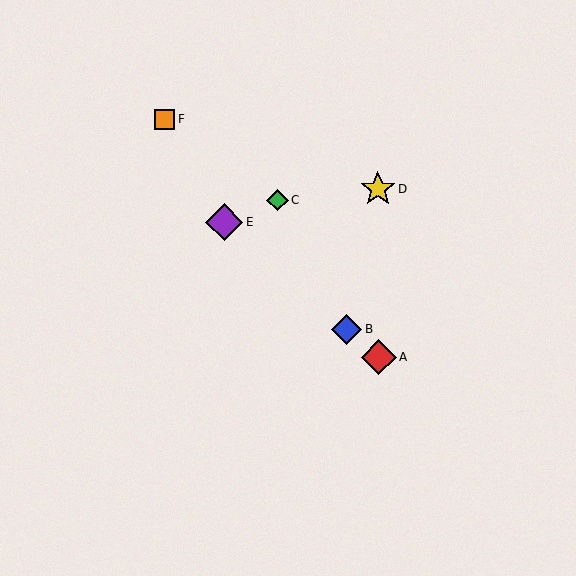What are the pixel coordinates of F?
Object F is at (165, 119).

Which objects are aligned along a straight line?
Objects A, B, E are aligned along a straight line.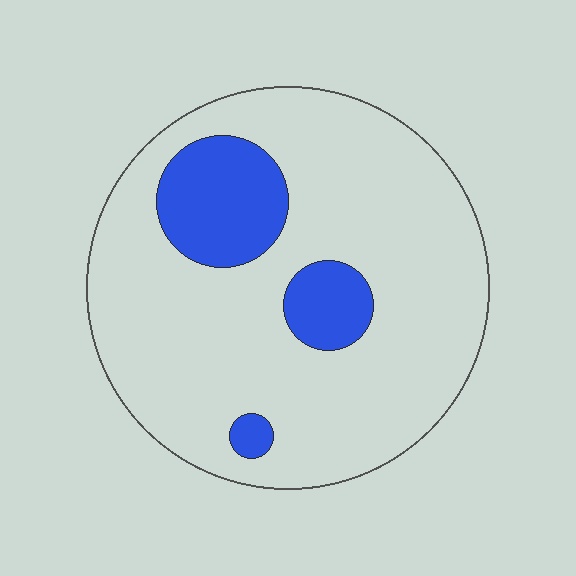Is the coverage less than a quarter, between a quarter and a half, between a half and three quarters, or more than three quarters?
Less than a quarter.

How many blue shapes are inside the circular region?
3.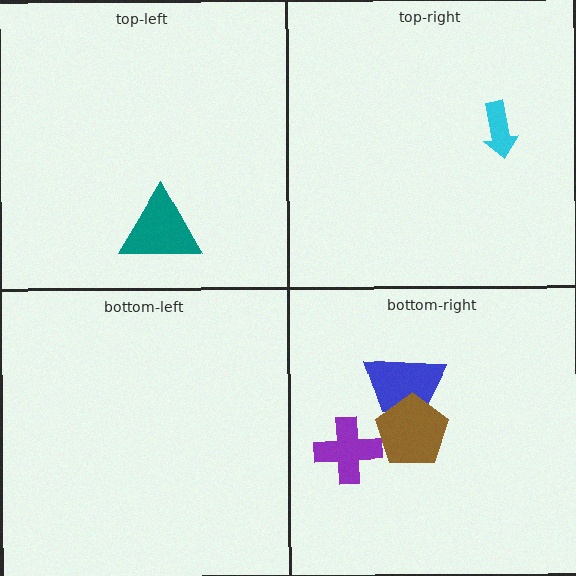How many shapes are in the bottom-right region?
3.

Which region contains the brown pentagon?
The bottom-right region.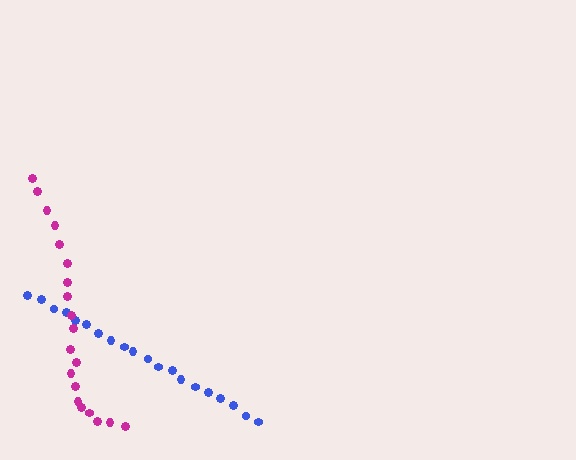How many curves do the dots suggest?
There are 2 distinct paths.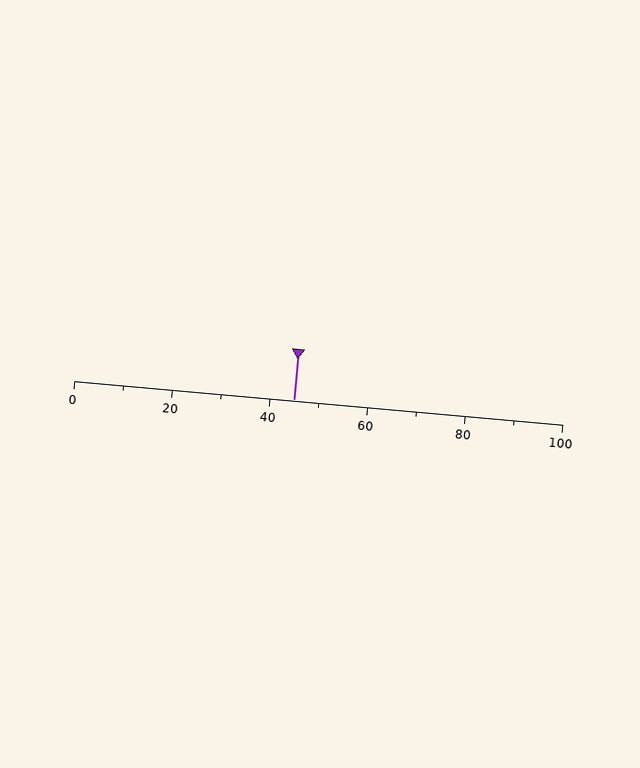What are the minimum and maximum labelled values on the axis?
The axis runs from 0 to 100.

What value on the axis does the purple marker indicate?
The marker indicates approximately 45.